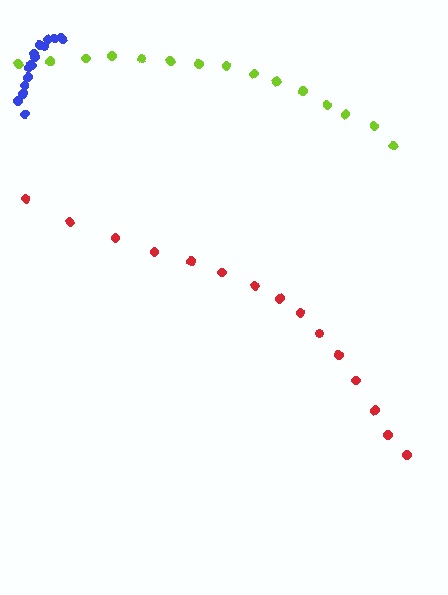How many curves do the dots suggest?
There are 3 distinct paths.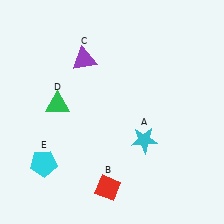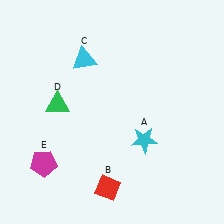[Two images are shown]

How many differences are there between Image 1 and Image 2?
There are 2 differences between the two images.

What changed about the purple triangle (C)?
In Image 1, C is purple. In Image 2, it changed to cyan.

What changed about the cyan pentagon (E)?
In Image 1, E is cyan. In Image 2, it changed to magenta.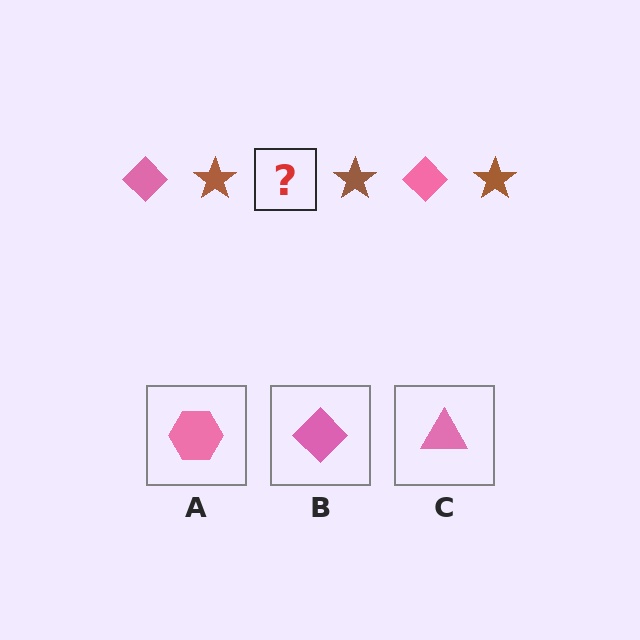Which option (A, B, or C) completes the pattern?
B.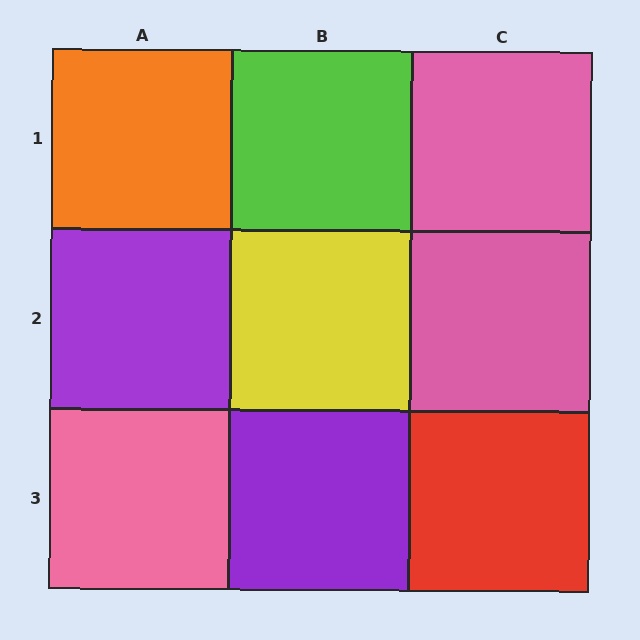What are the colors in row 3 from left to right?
Pink, purple, red.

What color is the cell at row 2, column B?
Yellow.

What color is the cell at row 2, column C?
Pink.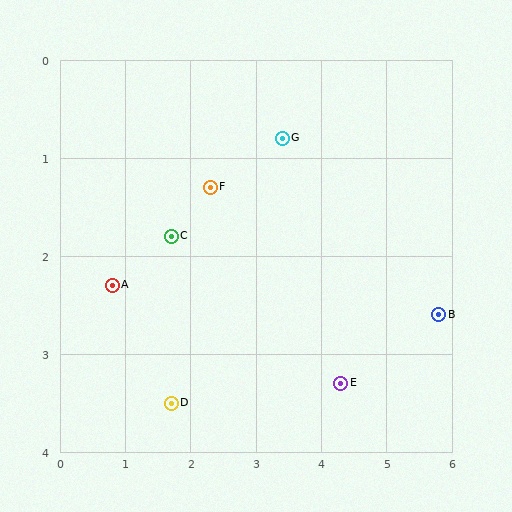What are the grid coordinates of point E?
Point E is at approximately (4.3, 3.3).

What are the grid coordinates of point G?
Point G is at approximately (3.4, 0.8).